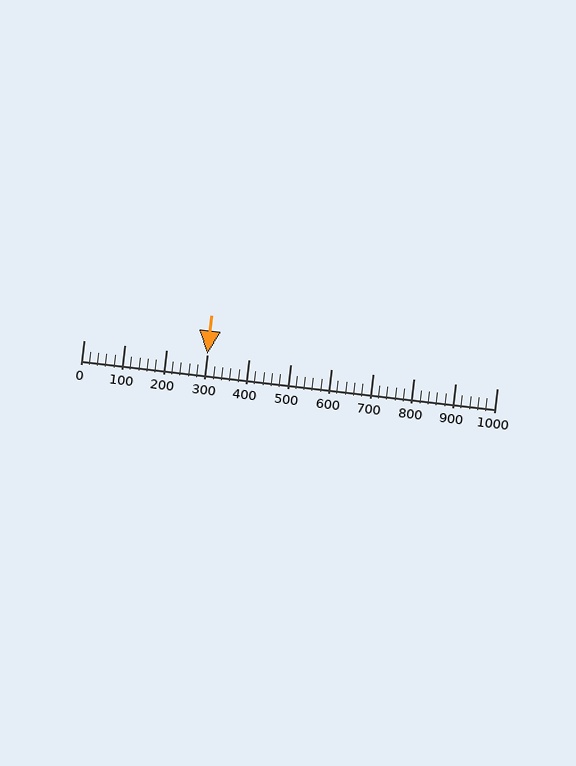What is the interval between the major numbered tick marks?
The major tick marks are spaced 100 units apart.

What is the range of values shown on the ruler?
The ruler shows values from 0 to 1000.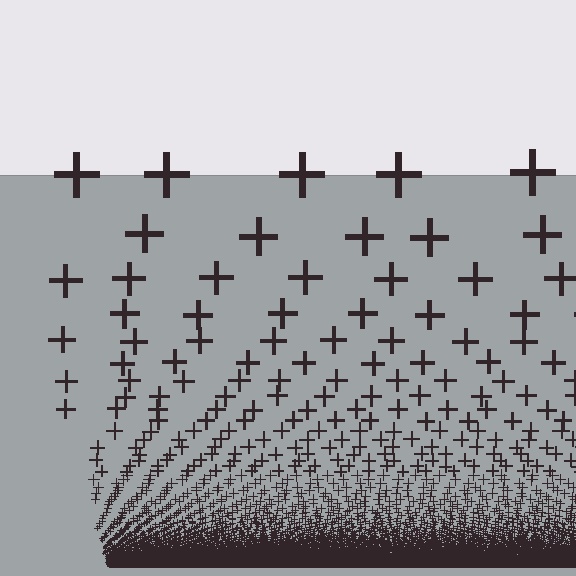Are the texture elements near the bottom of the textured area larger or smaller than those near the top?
Smaller. The gradient is inverted — elements near the bottom are smaller and denser.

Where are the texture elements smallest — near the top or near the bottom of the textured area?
Near the bottom.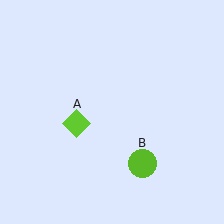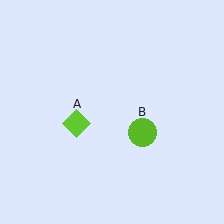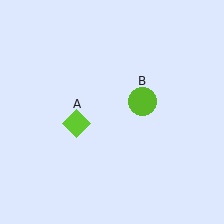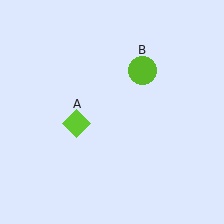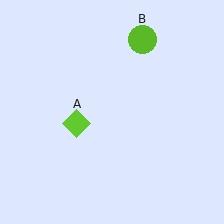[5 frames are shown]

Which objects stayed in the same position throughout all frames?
Lime diamond (object A) remained stationary.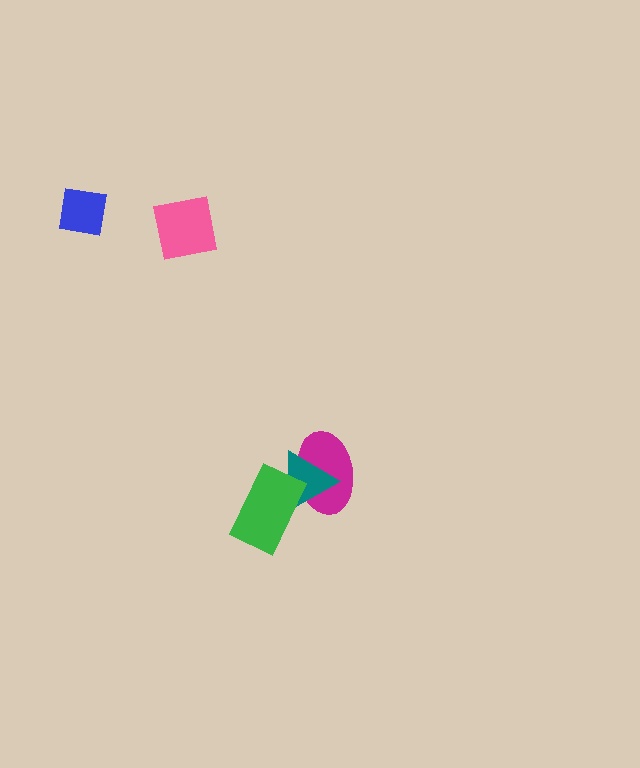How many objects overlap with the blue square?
0 objects overlap with the blue square.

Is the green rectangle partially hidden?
No, no other shape covers it.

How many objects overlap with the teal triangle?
2 objects overlap with the teal triangle.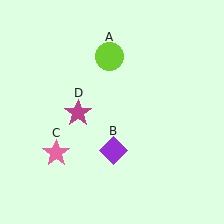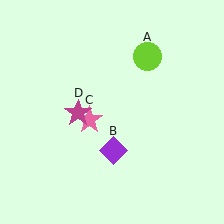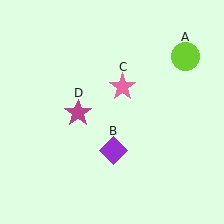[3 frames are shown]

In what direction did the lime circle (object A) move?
The lime circle (object A) moved right.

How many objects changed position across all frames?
2 objects changed position: lime circle (object A), pink star (object C).